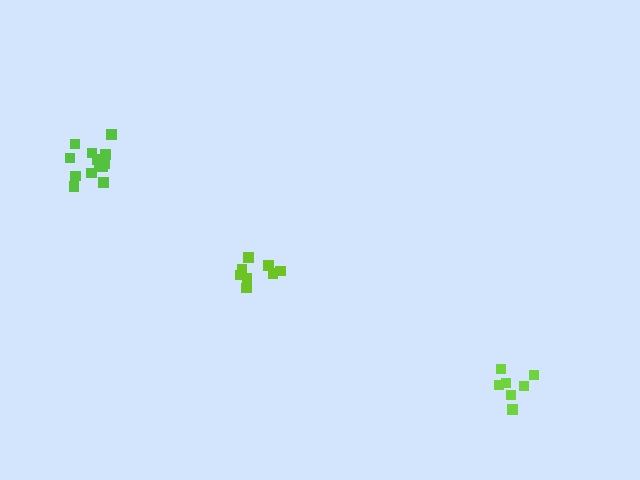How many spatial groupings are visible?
There are 3 spatial groupings.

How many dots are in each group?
Group 1: 8 dots, Group 2: 7 dots, Group 3: 13 dots (28 total).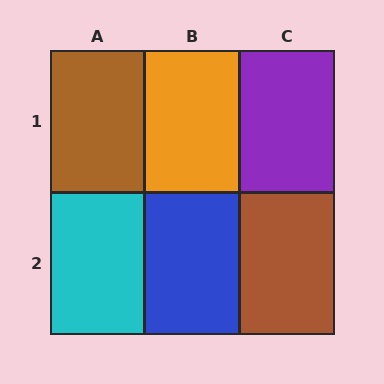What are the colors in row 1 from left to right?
Brown, orange, purple.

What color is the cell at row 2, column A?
Cyan.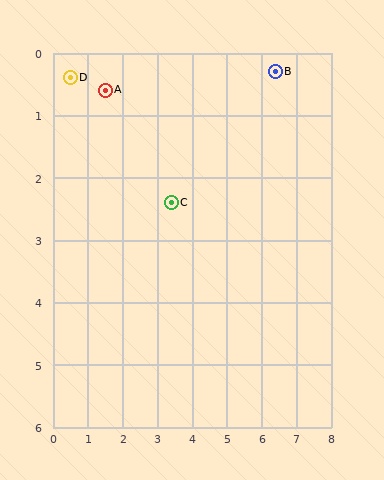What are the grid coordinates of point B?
Point B is at approximately (6.4, 0.3).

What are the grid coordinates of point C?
Point C is at approximately (3.4, 2.4).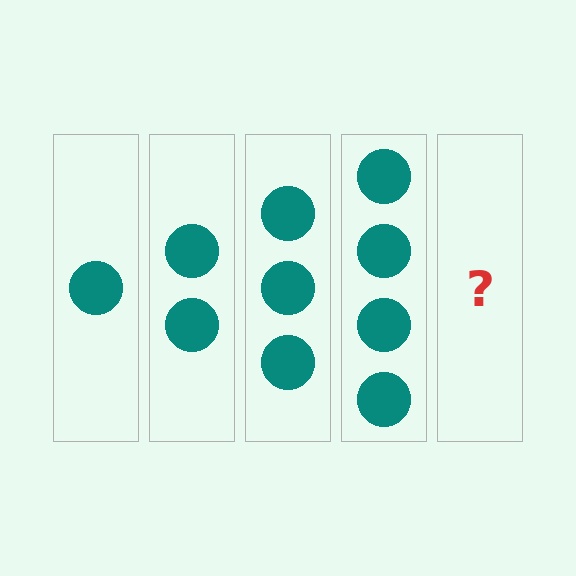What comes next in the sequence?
The next element should be 5 circles.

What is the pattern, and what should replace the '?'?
The pattern is that each step adds one more circle. The '?' should be 5 circles.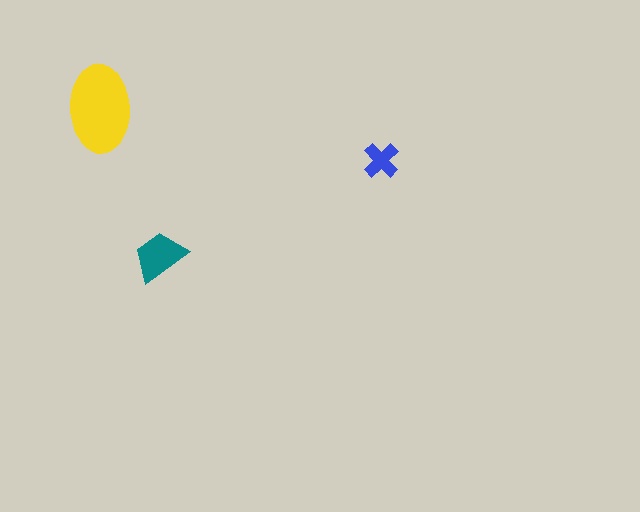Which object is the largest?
The yellow ellipse.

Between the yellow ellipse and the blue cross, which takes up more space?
The yellow ellipse.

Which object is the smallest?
The blue cross.